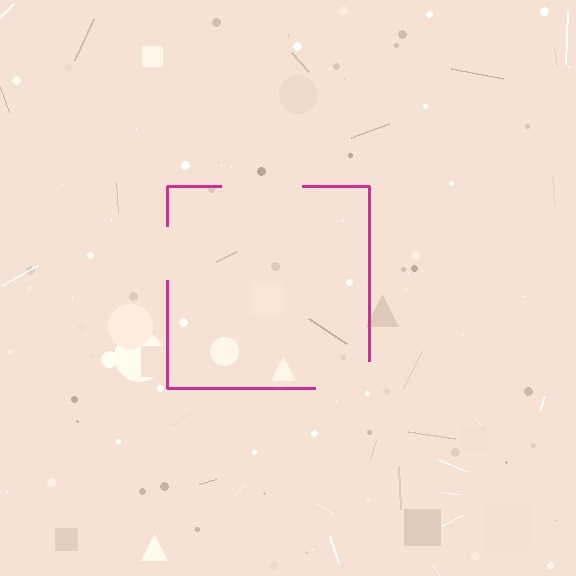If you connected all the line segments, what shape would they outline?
They would outline a square.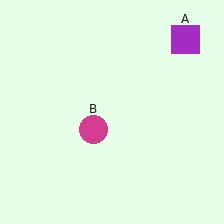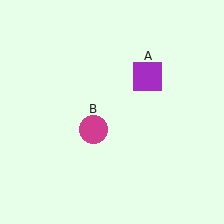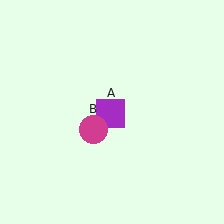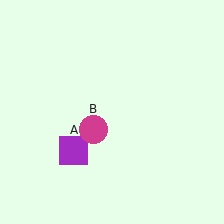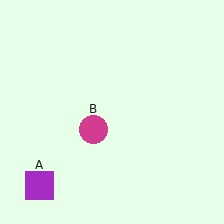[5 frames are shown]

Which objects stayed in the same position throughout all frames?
Magenta circle (object B) remained stationary.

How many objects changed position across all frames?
1 object changed position: purple square (object A).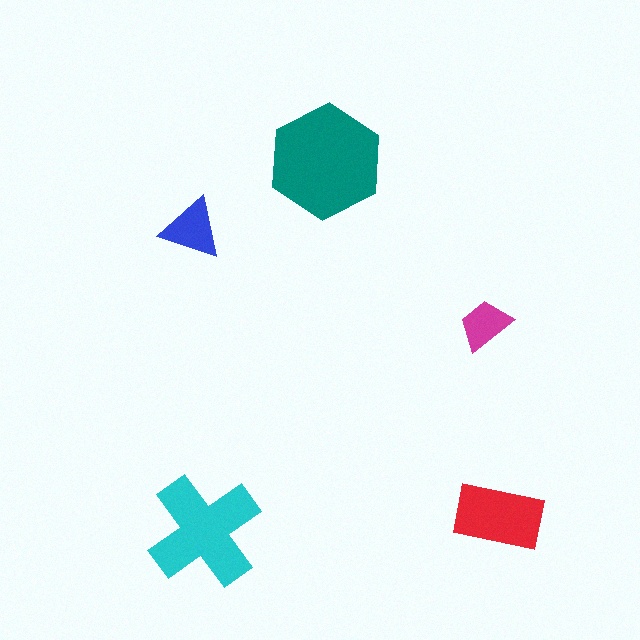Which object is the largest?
The teal hexagon.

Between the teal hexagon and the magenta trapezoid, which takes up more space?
The teal hexagon.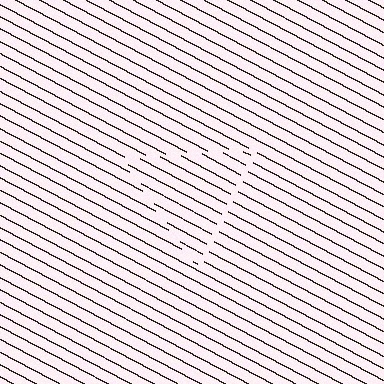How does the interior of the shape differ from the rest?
The interior of the shape contains the same grating, shifted by half a period — the contour is defined by the phase discontinuity where line-ends from the inner and outer gratings abut.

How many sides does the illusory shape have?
3 sides — the line-ends trace a triangle.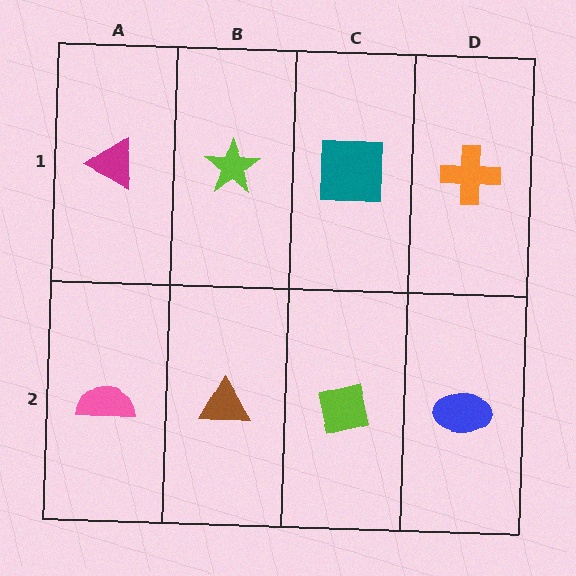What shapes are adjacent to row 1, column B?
A brown triangle (row 2, column B), a magenta triangle (row 1, column A), a teal square (row 1, column C).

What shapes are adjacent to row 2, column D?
An orange cross (row 1, column D), a lime square (row 2, column C).